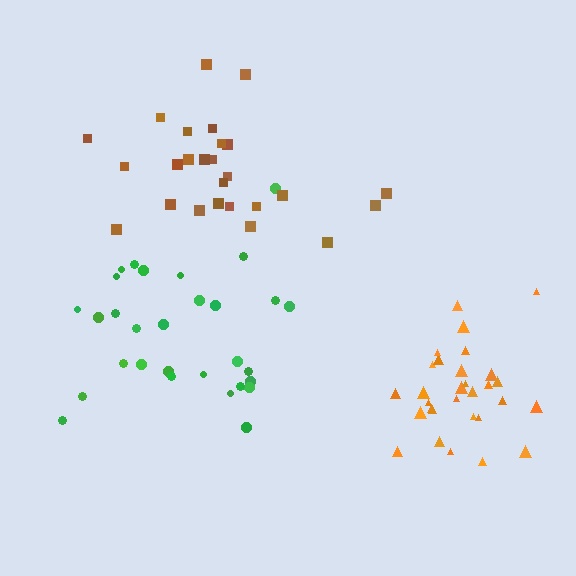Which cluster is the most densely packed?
Orange.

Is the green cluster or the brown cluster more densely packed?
Brown.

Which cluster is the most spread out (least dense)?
Green.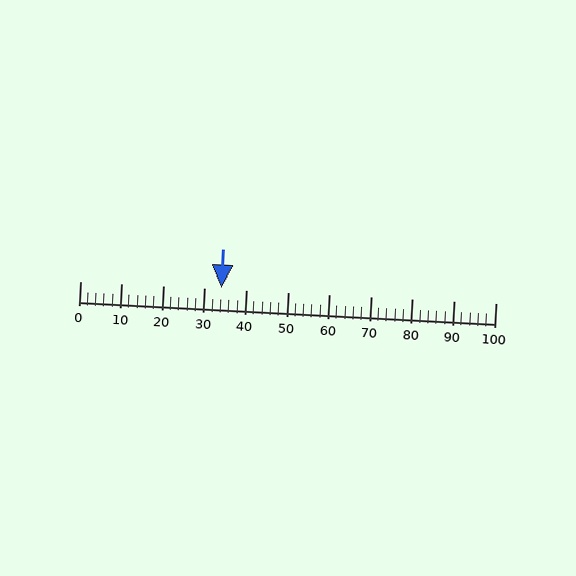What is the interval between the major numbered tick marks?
The major tick marks are spaced 10 units apart.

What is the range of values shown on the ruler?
The ruler shows values from 0 to 100.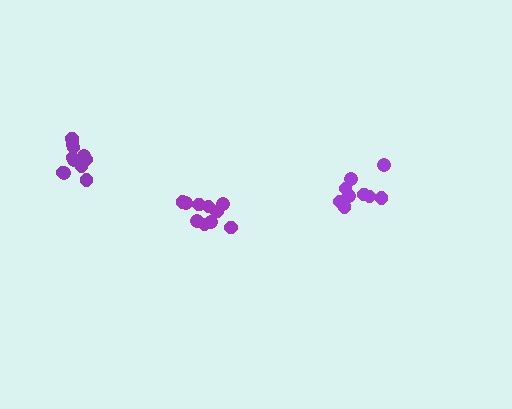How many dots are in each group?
Group 1: 11 dots, Group 2: 10 dots, Group 3: 9 dots (30 total).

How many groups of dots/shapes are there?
There are 3 groups.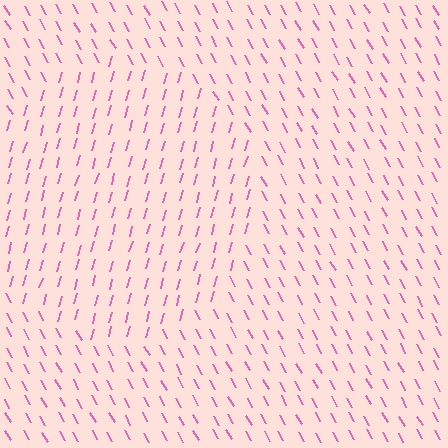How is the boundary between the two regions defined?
The boundary is defined purely by a change in line orientation (approximately 45 degrees difference). All lines are the same color and thickness.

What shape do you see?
I see a circle.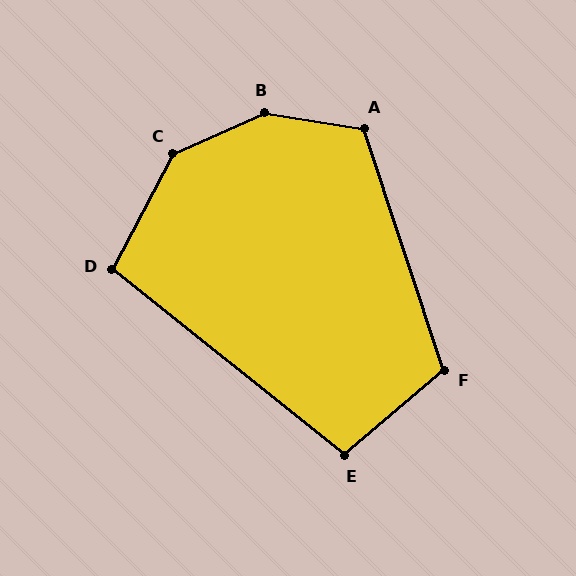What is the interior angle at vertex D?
Approximately 101 degrees (obtuse).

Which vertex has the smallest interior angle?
E, at approximately 101 degrees.